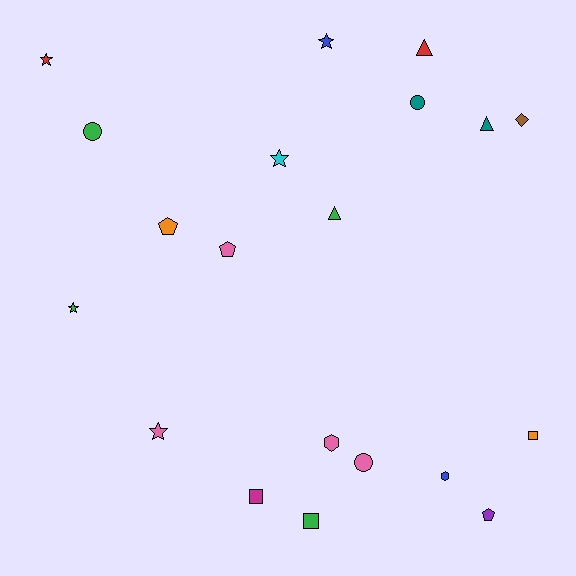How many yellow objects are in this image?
There are no yellow objects.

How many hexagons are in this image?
There are 2 hexagons.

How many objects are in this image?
There are 20 objects.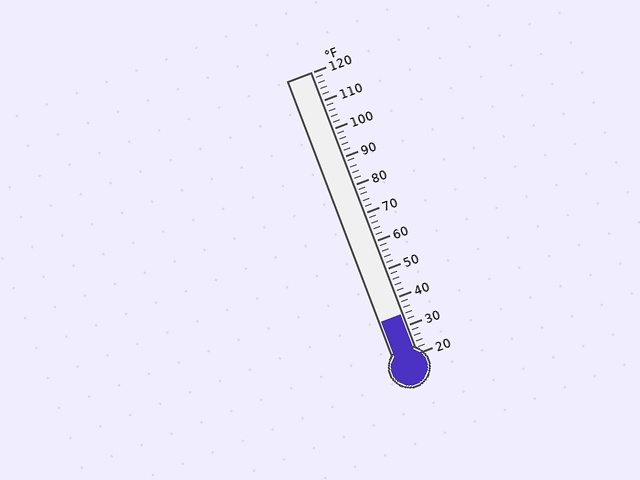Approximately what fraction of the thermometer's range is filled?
The thermometer is filled to approximately 15% of its range.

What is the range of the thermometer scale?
The thermometer scale ranges from 20°F to 120°F.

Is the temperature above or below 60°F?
The temperature is below 60°F.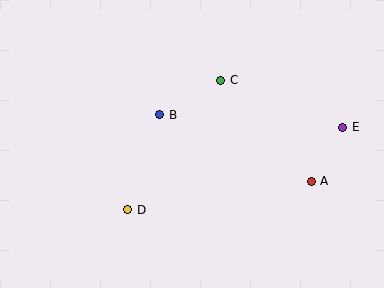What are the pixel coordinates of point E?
Point E is at (343, 127).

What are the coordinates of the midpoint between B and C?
The midpoint between B and C is at (190, 97).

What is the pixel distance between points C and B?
The distance between C and B is 70 pixels.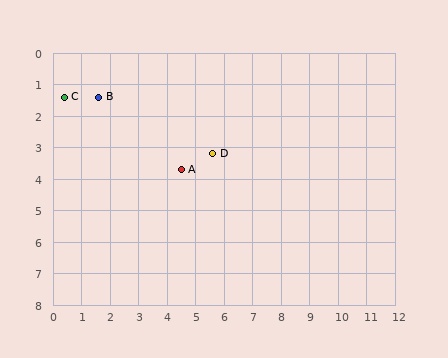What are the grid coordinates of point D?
Point D is at approximately (5.6, 3.2).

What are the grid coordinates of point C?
Point C is at approximately (0.4, 1.4).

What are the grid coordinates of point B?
Point B is at approximately (1.6, 1.4).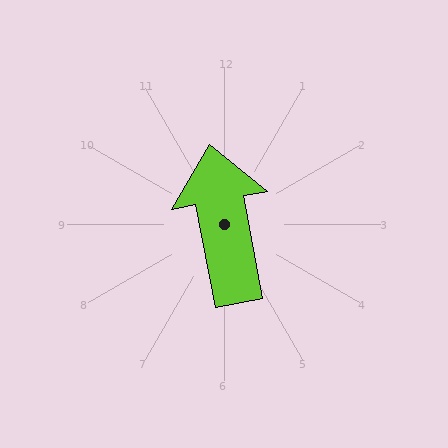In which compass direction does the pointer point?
North.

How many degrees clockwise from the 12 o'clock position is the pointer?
Approximately 349 degrees.